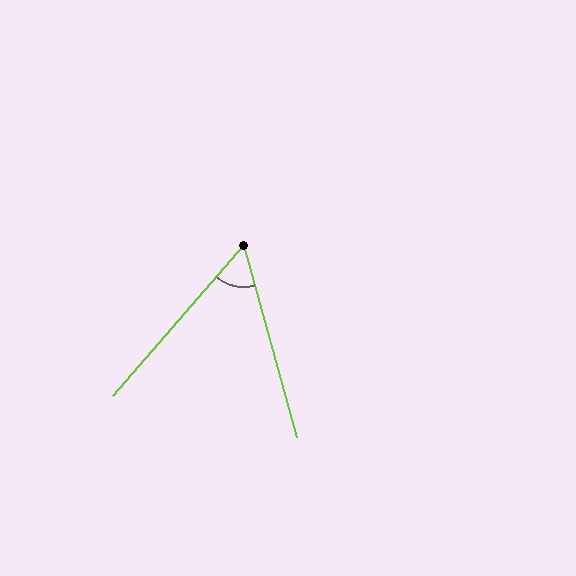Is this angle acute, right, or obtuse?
It is acute.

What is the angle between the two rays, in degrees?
Approximately 56 degrees.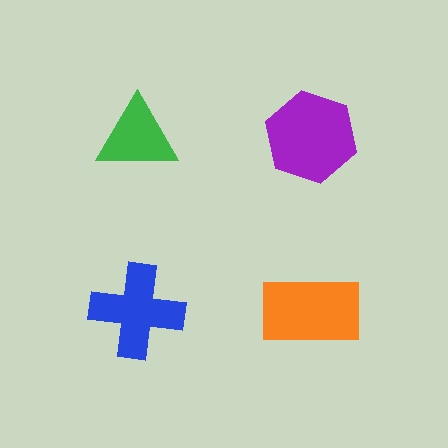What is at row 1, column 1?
A green triangle.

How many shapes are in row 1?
2 shapes.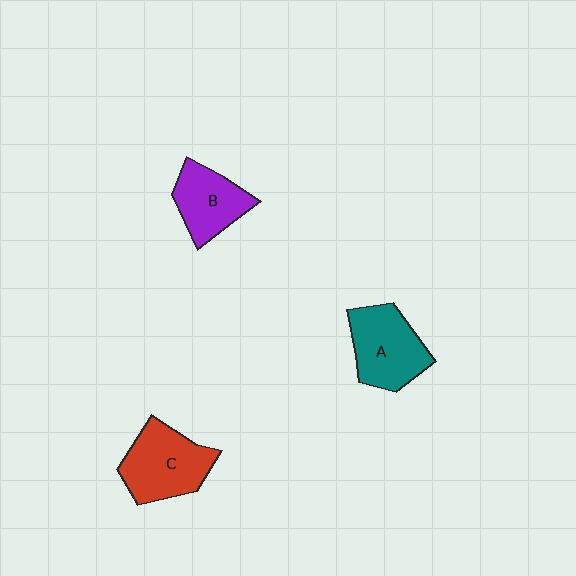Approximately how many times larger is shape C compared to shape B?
Approximately 1.3 times.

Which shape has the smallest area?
Shape B (purple).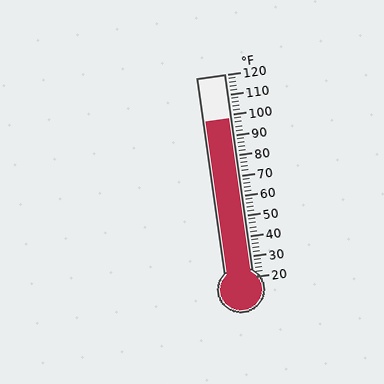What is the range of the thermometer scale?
The thermometer scale ranges from 20°F to 120°F.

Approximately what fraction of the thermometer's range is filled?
The thermometer is filled to approximately 80% of its range.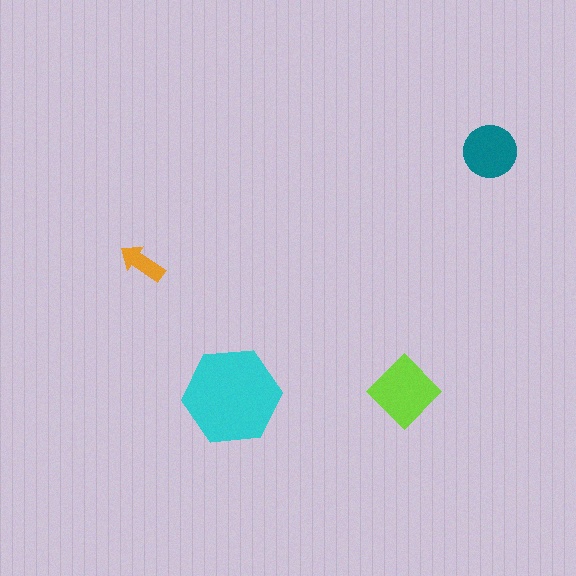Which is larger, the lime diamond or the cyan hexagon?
The cyan hexagon.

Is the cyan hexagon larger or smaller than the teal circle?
Larger.